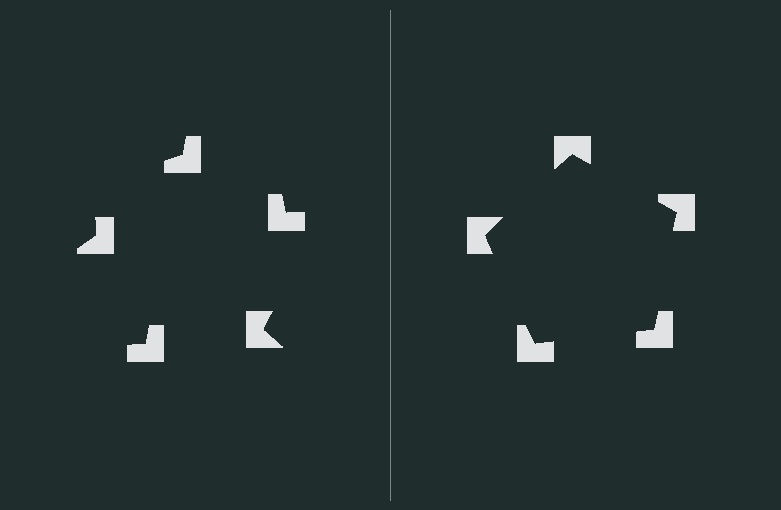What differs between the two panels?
The notched squares are positioned identically on both sides; only the wedge orientations differ. On the right they align to a pentagon; on the left they are misaligned.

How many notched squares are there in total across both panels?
10 — 5 on each side.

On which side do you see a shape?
An illusory pentagon appears on the right side. On the left side the wedge cuts are rotated, so no coherent shape forms.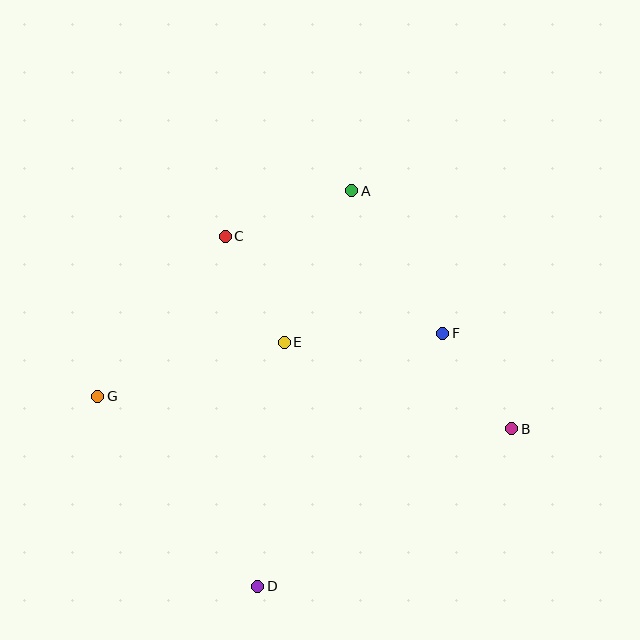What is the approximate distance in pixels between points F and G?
The distance between F and G is approximately 351 pixels.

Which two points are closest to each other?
Points B and F are closest to each other.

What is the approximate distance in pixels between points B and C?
The distance between B and C is approximately 345 pixels.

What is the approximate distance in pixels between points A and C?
The distance between A and C is approximately 135 pixels.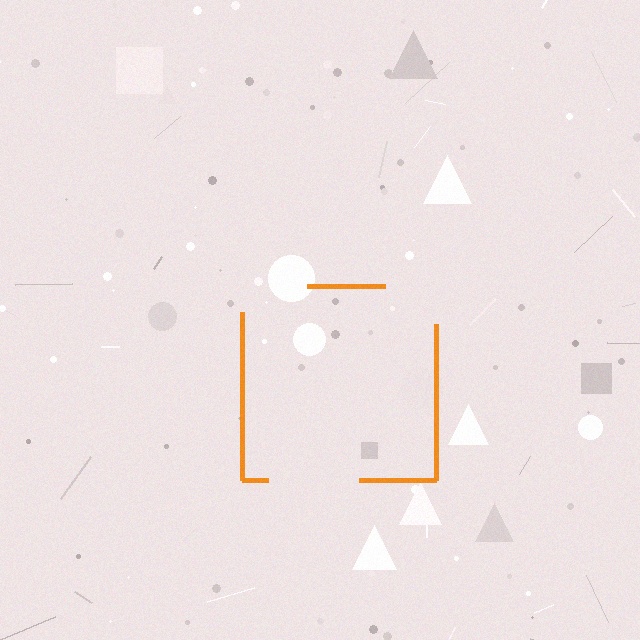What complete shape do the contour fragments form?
The contour fragments form a square.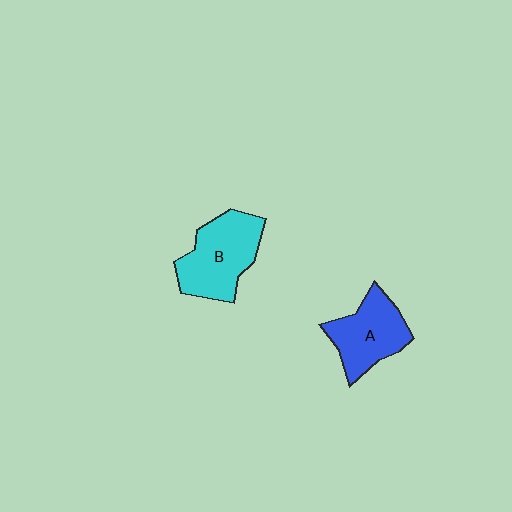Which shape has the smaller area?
Shape A (blue).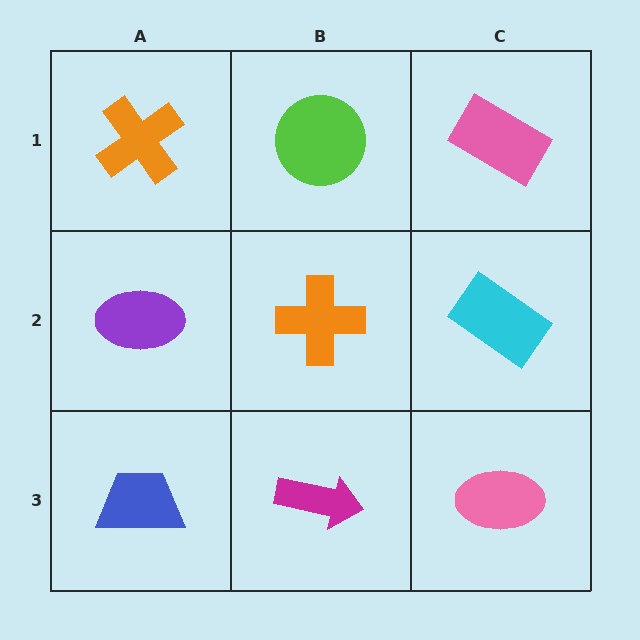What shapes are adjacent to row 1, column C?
A cyan rectangle (row 2, column C), a lime circle (row 1, column B).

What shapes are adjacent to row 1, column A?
A purple ellipse (row 2, column A), a lime circle (row 1, column B).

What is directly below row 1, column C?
A cyan rectangle.